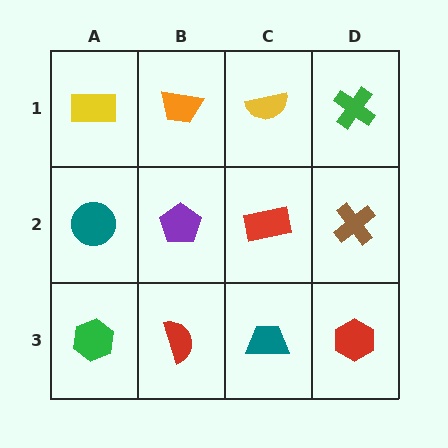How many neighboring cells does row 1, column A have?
2.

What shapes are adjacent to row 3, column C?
A red rectangle (row 2, column C), a red semicircle (row 3, column B), a red hexagon (row 3, column D).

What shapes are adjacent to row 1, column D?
A brown cross (row 2, column D), a yellow semicircle (row 1, column C).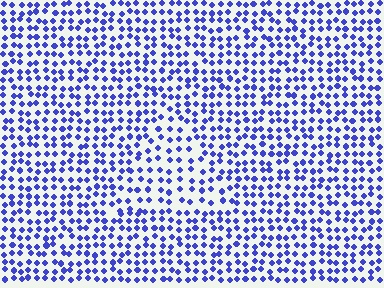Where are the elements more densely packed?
The elements are more densely packed outside the triangle boundary.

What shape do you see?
I see a triangle.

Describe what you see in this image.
The image contains small blue elements arranged at two different densities. A triangle-shaped region is visible where the elements are less densely packed than the surrounding area.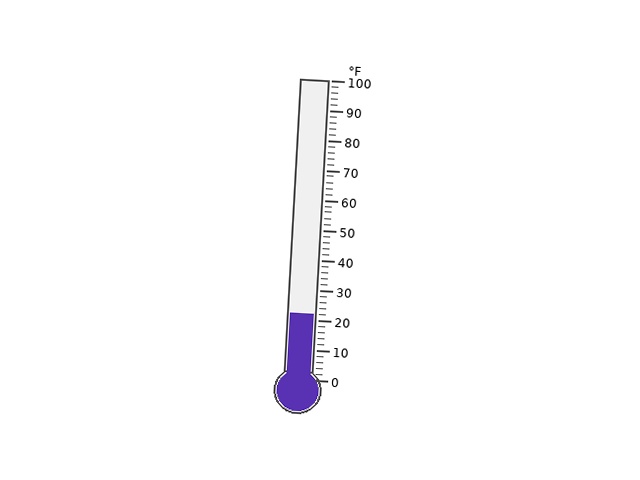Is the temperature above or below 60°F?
The temperature is below 60°F.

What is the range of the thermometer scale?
The thermometer scale ranges from 0°F to 100°F.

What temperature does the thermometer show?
The thermometer shows approximately 22°F.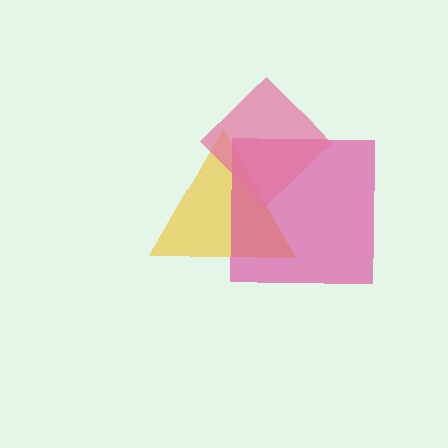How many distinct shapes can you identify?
There are 3 distinct shapes: a yellow triangle, a magenta square, a pink diamond.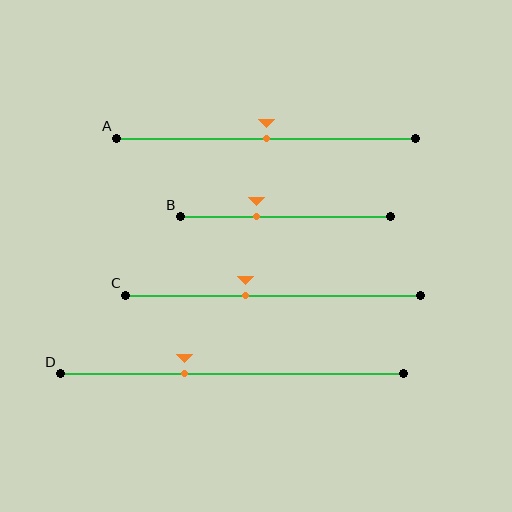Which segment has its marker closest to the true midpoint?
Segment A has its marker closest to the true midpoint.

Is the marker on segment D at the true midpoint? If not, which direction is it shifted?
No, the marker on segment D is shifted to the left by about 14% of the segment length.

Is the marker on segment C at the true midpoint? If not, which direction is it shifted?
No, the marker on segment C is shifted to the left by about 9% of the segment length.